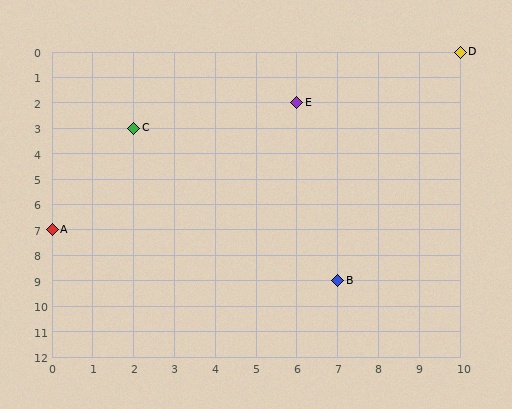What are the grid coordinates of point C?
Point C is at grid coordinates (2, 3).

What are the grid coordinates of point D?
Point D is at grid coordinates (10, 0).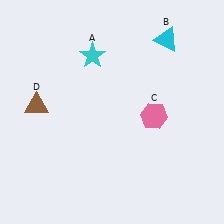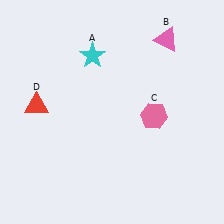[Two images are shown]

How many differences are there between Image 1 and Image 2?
There are 2 differences between the two images.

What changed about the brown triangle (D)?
In Image 1, D is brown. In Image 2, it changed to red.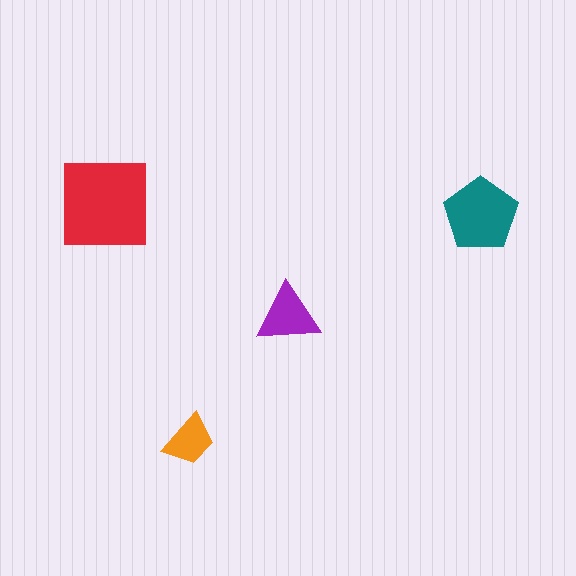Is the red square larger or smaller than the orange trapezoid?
Larger.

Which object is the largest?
The red square.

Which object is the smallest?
The orange trapezoid.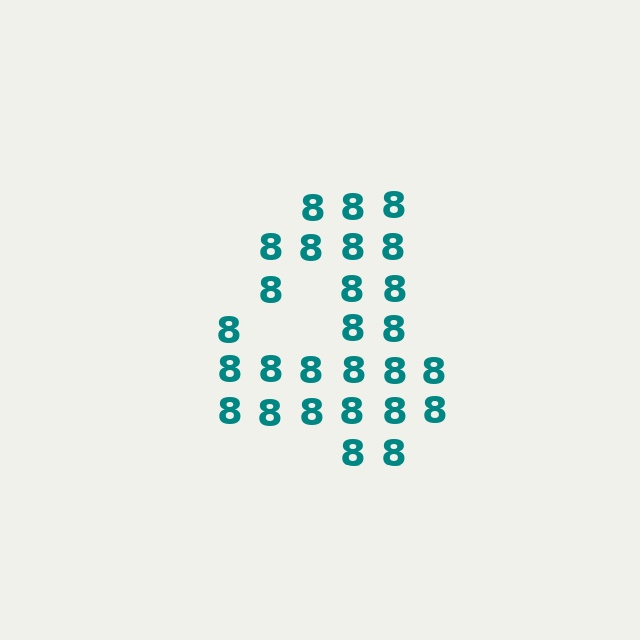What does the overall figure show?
The overall figure shows the digit 4.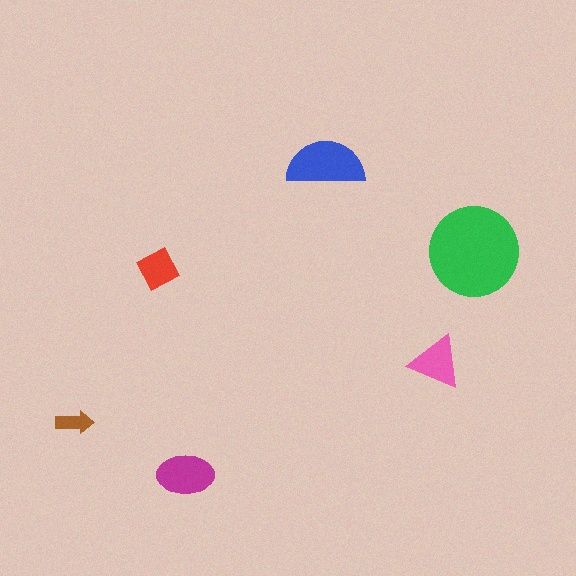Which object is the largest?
The green circle.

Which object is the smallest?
The brown arrow.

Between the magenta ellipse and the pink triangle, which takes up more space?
The magenta ellipse.